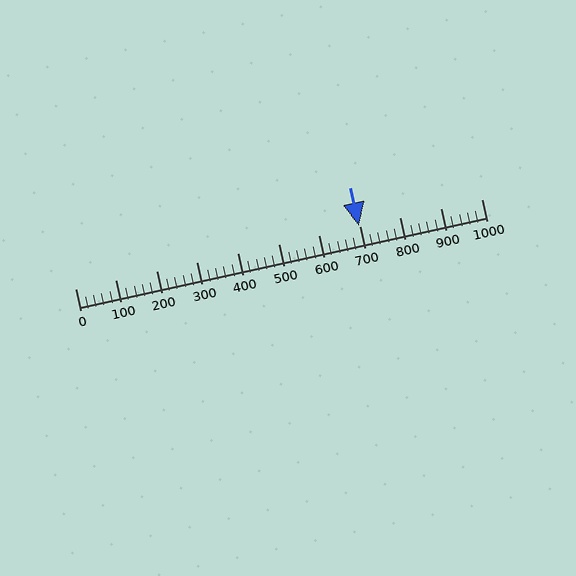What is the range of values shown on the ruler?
The ruler shows values from 0 to 1000.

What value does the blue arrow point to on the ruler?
The blue arrow points to approximately 699.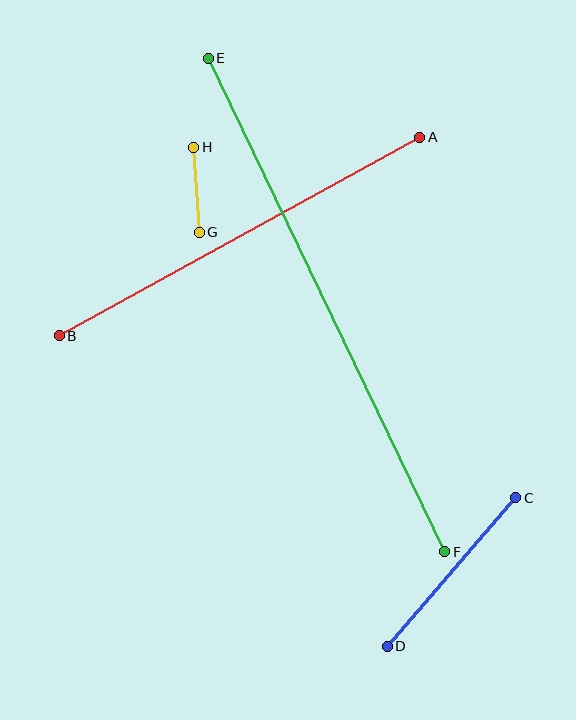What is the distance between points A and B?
The distance is approximately 411 pixels.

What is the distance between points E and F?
The distance is approximately 547 pixels.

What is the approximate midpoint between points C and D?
The midpoint is at approximately (452, 572) pixels.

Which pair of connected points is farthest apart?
Points E and F are farthest apart.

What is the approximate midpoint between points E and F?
The midpoint is at approximately (326, 305) pixels.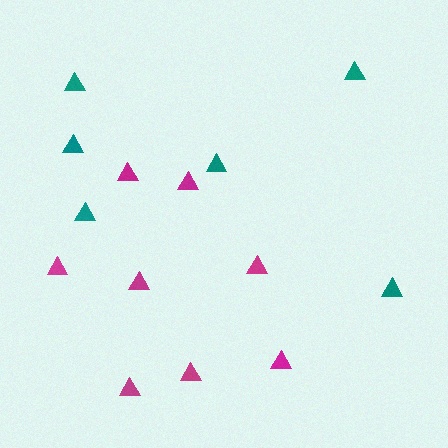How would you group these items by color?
There are 2 groups: one group of magenta triangles (8) and one group of teal triangles (6).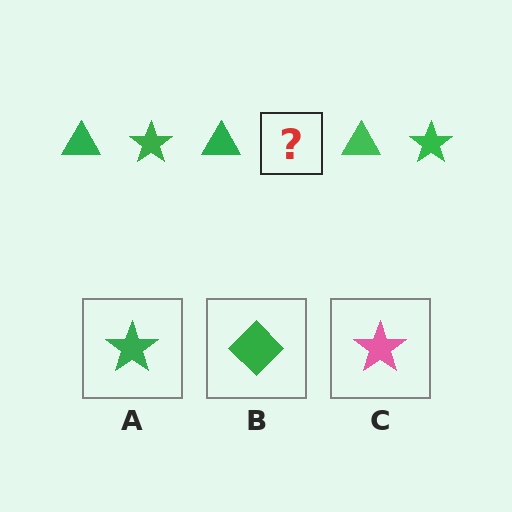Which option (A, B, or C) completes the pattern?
A.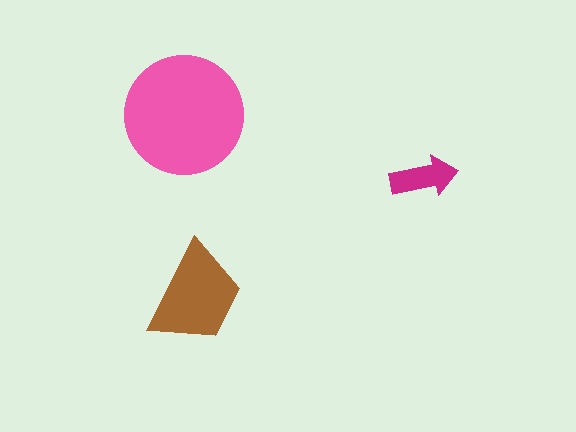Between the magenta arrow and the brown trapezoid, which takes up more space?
The brown trapezoid.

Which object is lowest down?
The brown trapezoid is bottommost.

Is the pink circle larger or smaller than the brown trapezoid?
Larger.